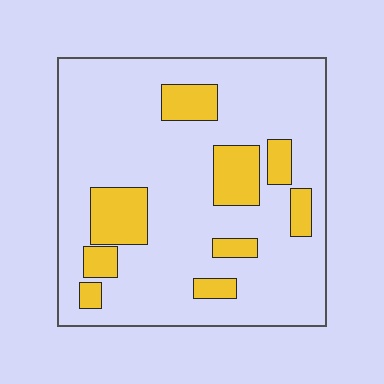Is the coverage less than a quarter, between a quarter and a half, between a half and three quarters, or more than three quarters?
Less than a quarter.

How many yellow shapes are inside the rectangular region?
9.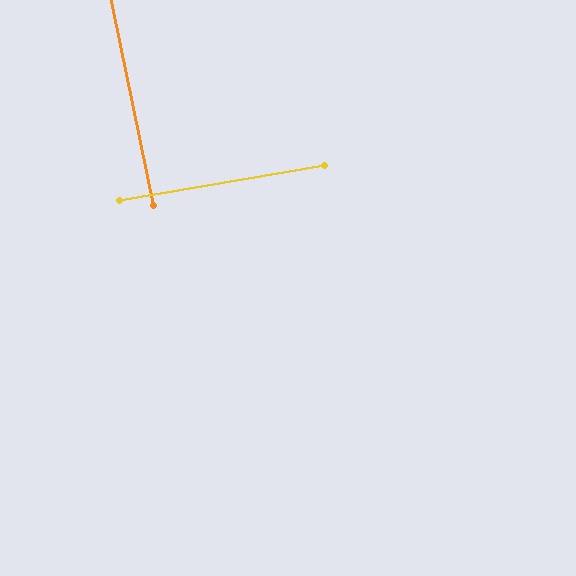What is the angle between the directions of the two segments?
Approximately 88 degrees.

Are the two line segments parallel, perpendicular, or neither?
Perpendicular — they meet at approximately 88°.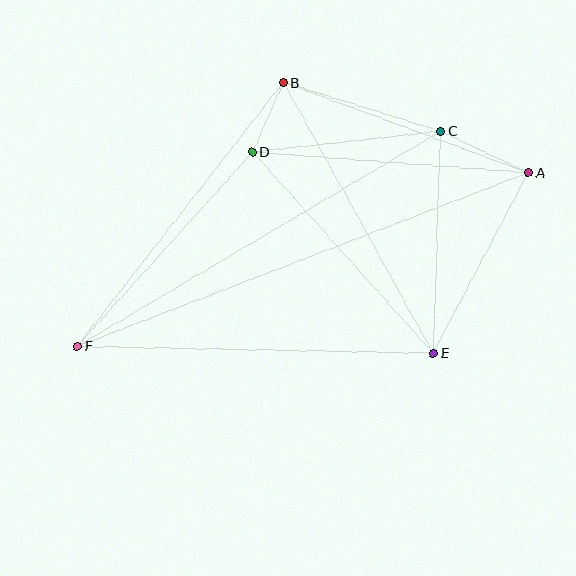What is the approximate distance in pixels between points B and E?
The distance between B and E is approximately 309 pixels.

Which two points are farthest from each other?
Points A and F are farthest from each other.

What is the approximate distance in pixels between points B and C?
The distance between B and C is approximately 165 pixels.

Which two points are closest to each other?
Points B and D are closest to each other.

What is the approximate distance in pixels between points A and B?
The distance between A and B is approximately 261 pixels.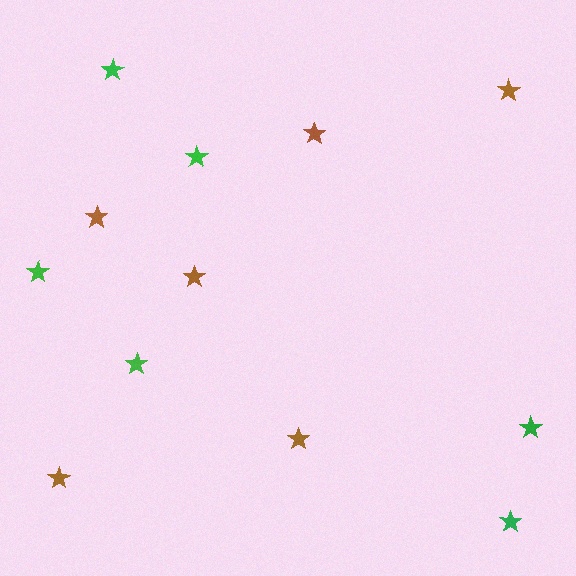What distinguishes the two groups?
There are 2 groups: one group of brown stars (6) and one group of green stars (6).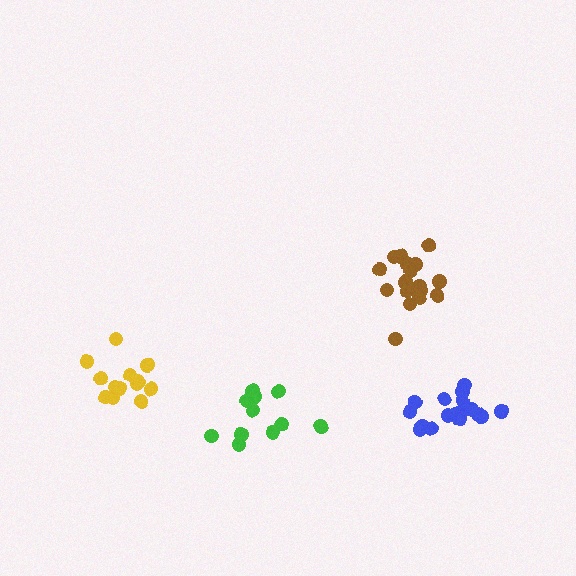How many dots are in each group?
Group 1: 17 dots, Group 2: 13 dots, Group 3: 11 dots, Group 4: 17 dots (58 total).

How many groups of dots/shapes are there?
There are 4 groups.